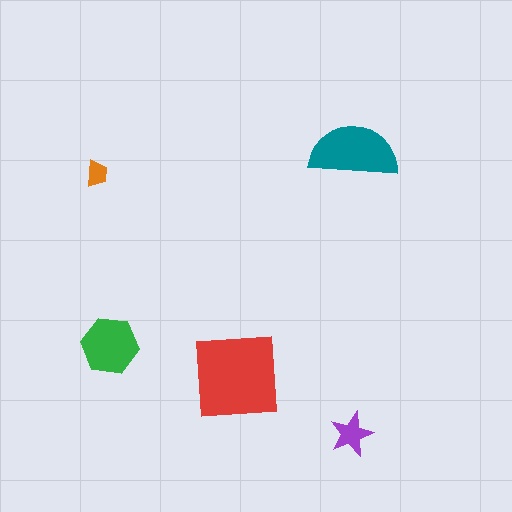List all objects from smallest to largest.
The orange trapezoid, the purple star, the green hexagon, the teal semicircle, the red square.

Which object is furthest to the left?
The orange trapezoid is leftmost.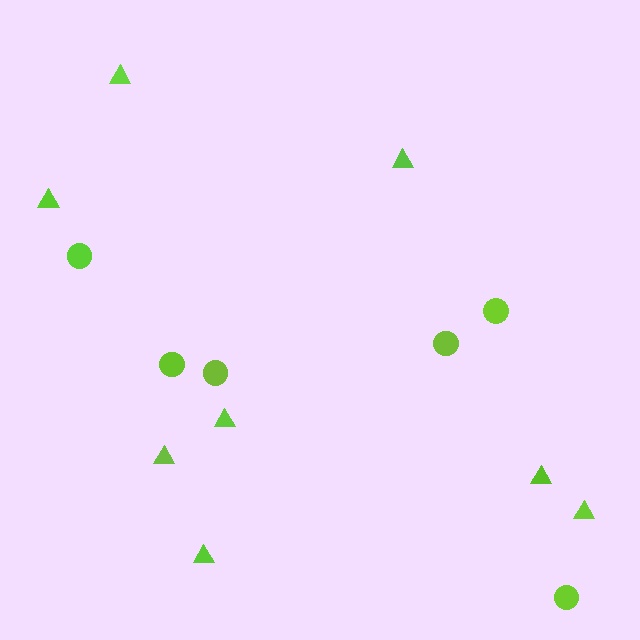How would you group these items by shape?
There are 2 groups: one group of triangles (8) and one group of circles (6).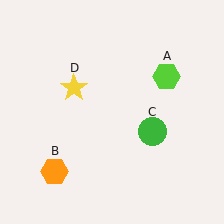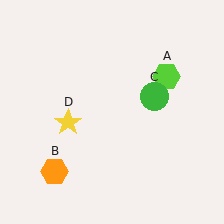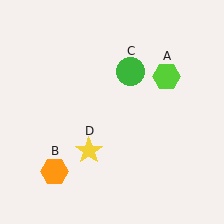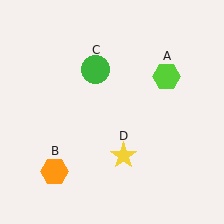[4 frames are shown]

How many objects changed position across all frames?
2 objects changed position: green circle (object C), yellow star (object D).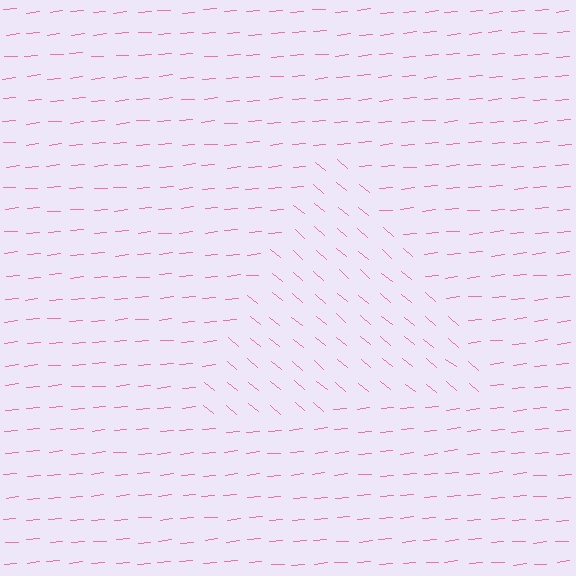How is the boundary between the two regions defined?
The boundary is defined purely by a change in line orientation (approximately 45 degrees difference). All lines are the same color and thickness.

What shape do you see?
I see a triangle.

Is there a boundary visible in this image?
Yes, there is a texture boundary formed by a change in line orientation.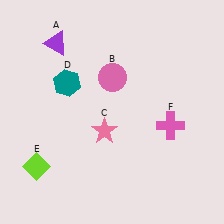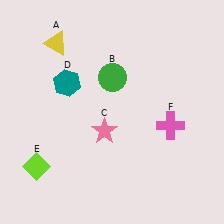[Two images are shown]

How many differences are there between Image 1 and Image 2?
There are 2 differences between the two images.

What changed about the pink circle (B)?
In Image 1, B is pink. In Image 2, it changed to green.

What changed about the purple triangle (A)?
In Image 1, A is purple. In Image 2, it changed to yellow.